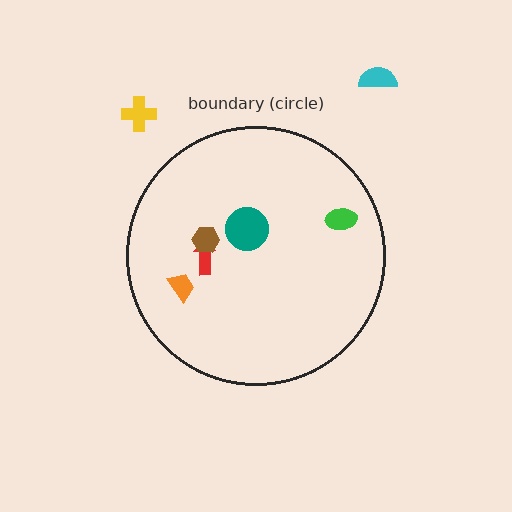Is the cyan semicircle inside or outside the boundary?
Outside.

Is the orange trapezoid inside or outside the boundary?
Inside.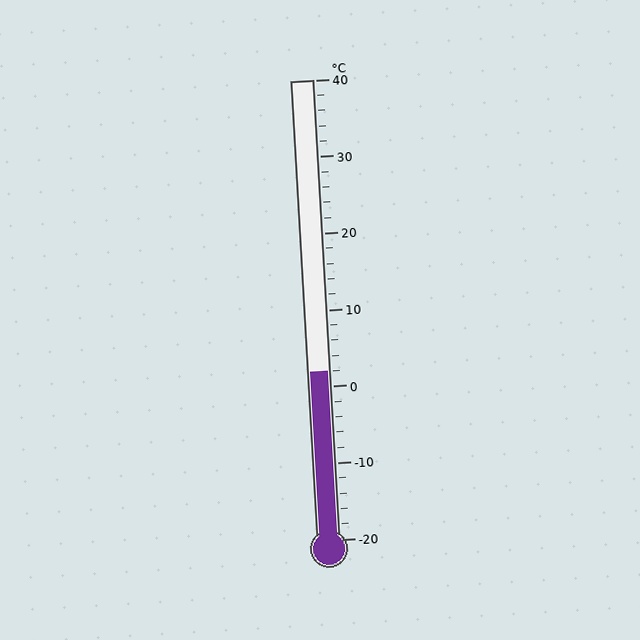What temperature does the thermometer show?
The thermometer shows approximately 2°C.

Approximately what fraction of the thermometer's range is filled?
The thermometer is filled to approximately 35% of its range.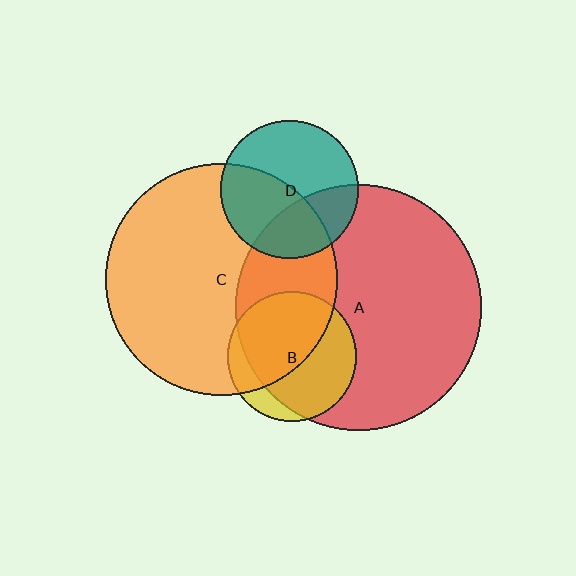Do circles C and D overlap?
Yes.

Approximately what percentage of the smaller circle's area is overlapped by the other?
Approximately 45%.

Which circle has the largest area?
Circle A (red).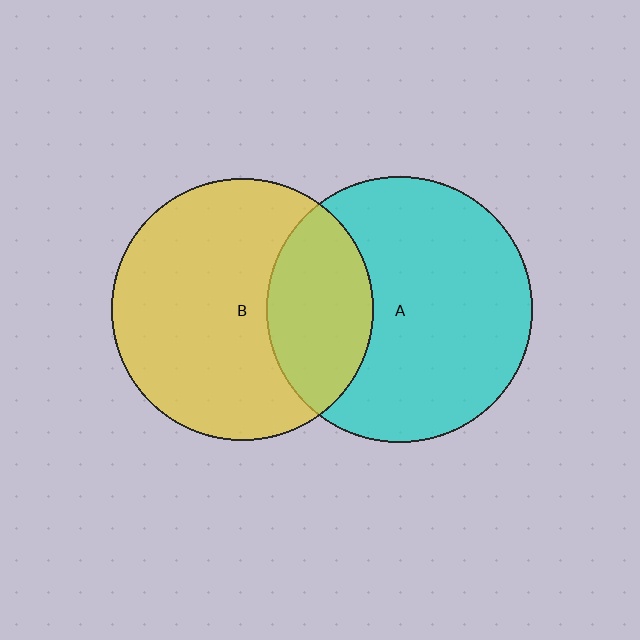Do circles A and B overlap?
Yes.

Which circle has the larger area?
Circle A (cyan).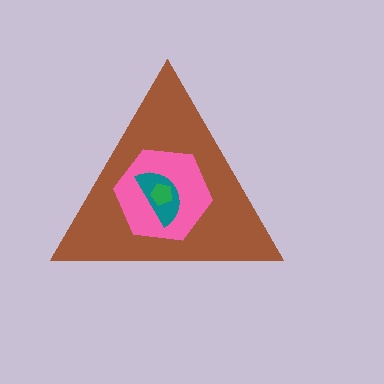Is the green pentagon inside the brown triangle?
Yes.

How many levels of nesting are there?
4.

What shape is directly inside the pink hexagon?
The teal semicircle.